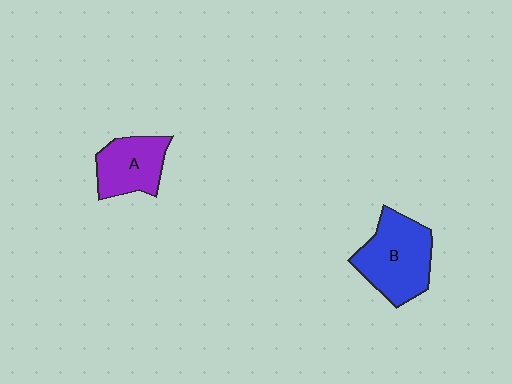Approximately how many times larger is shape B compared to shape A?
Approximately 1.4 times.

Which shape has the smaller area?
Shape A (purple).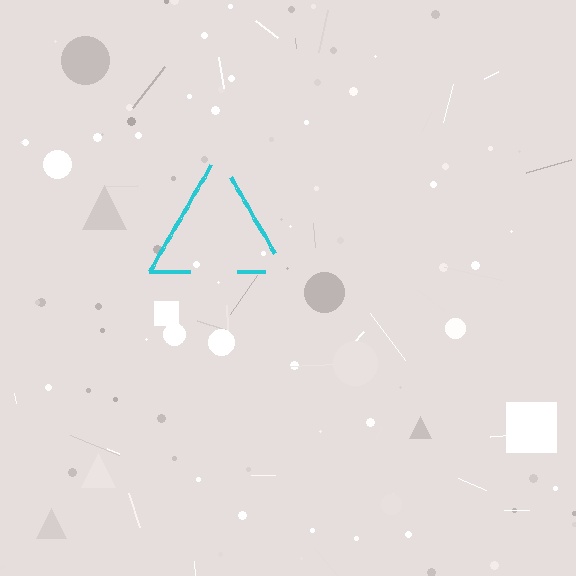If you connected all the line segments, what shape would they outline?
They would outline a triangle.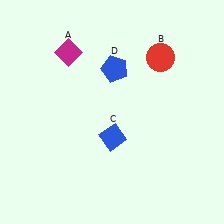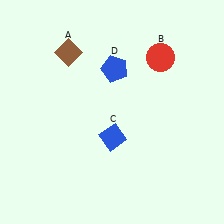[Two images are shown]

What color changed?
The diamond (A) changed from magenta in Image 1 to brown in Image 2.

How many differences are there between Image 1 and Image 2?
There is 1 difference between the two images.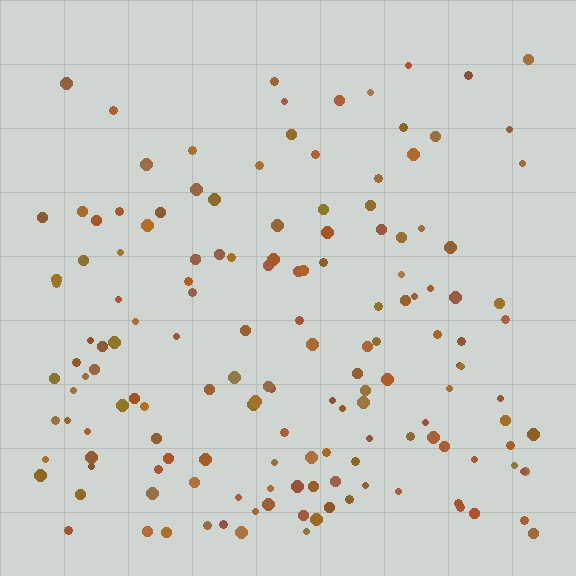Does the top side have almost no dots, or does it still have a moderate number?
Still a moderate number, just noticeably fewer than the bottom.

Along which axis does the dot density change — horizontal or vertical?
Vertical.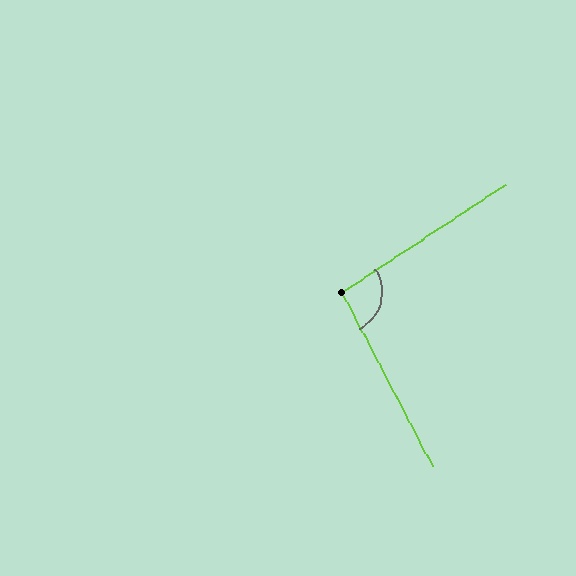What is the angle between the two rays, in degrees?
Approximately 96 degrees.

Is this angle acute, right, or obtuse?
It is obtuse.